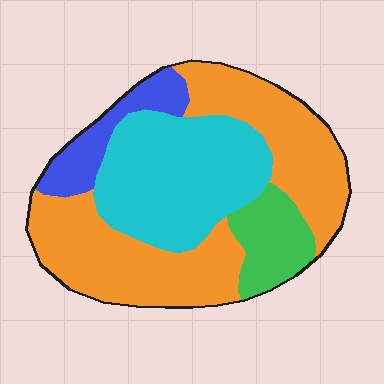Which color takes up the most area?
Orange, at roughly 50%.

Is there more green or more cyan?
Cyan.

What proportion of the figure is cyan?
Cyan takes up about one third (1/3) of the figure.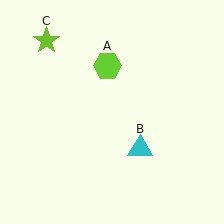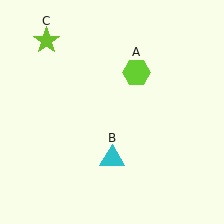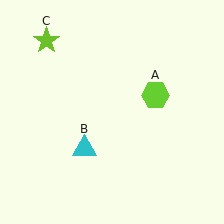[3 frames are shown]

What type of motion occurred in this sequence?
The lime hexagon (object A), cyan triangle (object B) rotated clockwise around the center of the scene.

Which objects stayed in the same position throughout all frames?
Lime star (object C) remained stationary.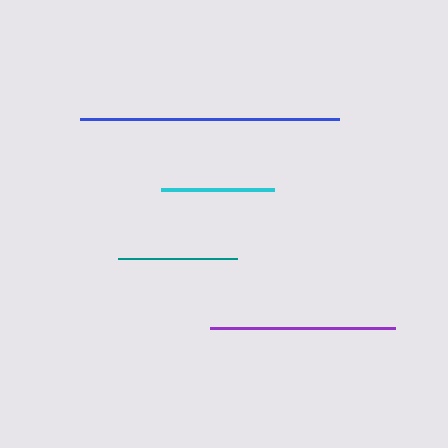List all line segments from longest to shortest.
From longest to shortest: blue, purple, teal, cyan.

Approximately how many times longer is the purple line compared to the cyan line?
The purple line is approximately 1.6 times the length of the cyan line.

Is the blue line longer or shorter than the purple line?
The blue line is longer than the purple line.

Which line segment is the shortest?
The cyan line is the shortest at approximately 113 pixels.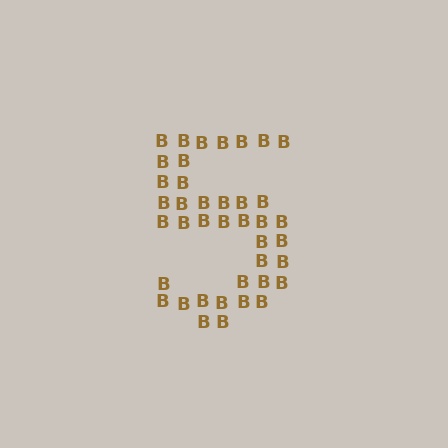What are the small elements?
The small elements are letter B's.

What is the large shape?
The large shape is the digit 5.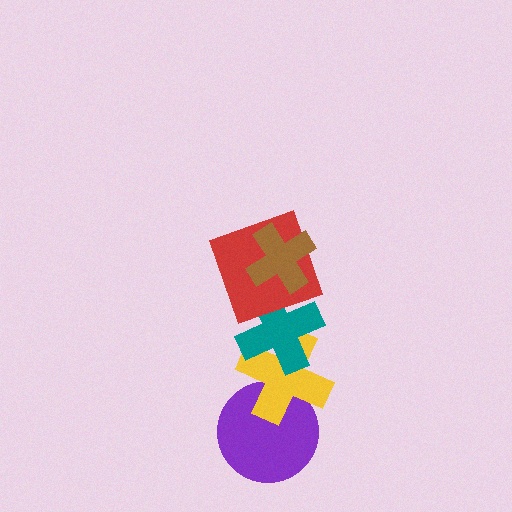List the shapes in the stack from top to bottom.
From top to bottom: the brown cross, the red square, the teal cross, the yellow cross, the purple circle.